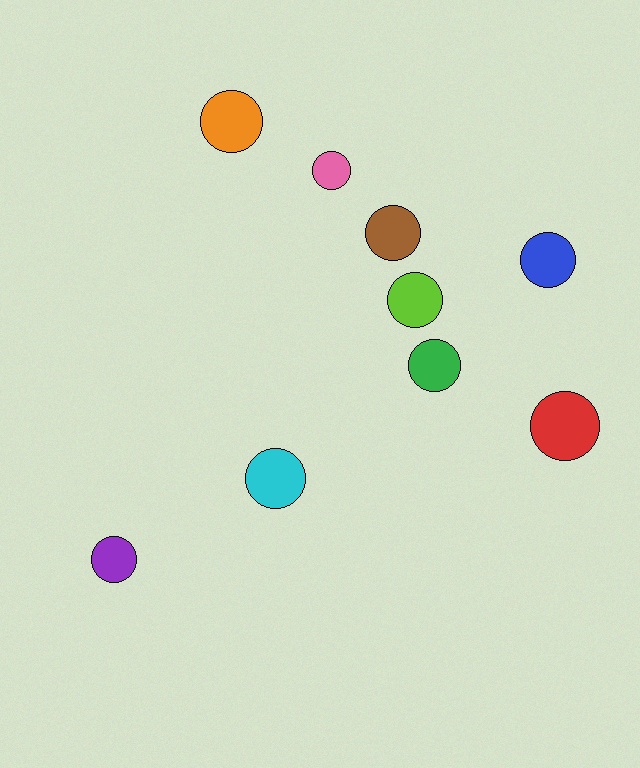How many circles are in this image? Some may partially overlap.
There are 9 circles.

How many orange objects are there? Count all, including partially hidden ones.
There is 1 orange object.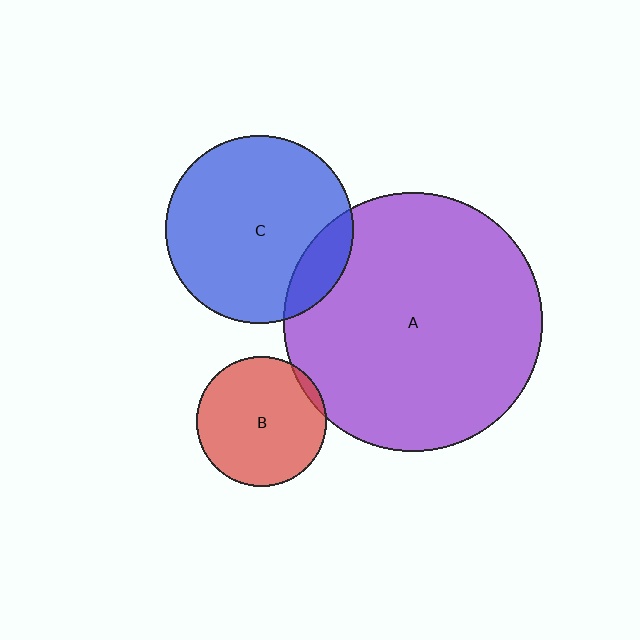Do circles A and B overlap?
Yes.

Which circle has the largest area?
Circle A (purple).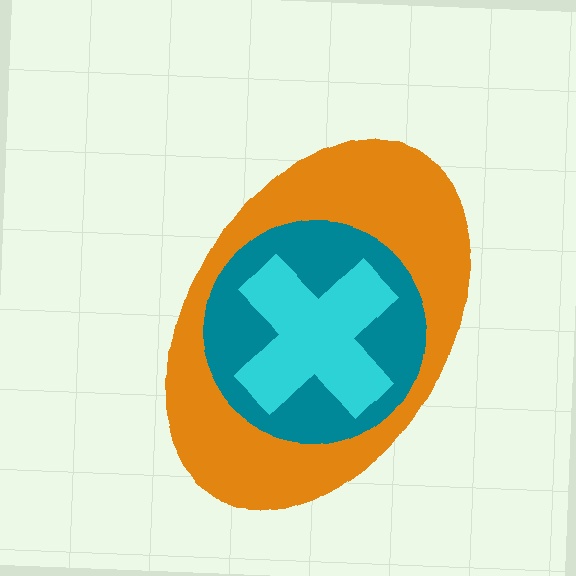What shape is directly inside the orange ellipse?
The teal circle.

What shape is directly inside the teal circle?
The cyan cross.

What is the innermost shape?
The cyan cross.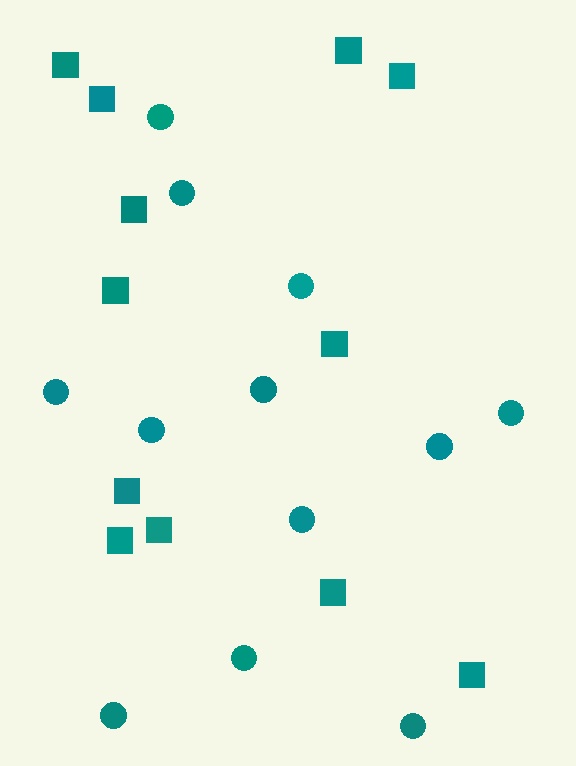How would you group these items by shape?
There are 2 groups: one group of squares (12) and one group of circles (12).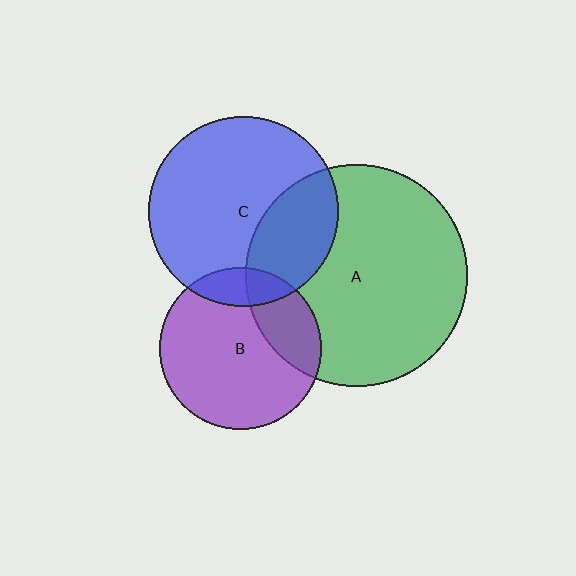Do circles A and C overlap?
Yes.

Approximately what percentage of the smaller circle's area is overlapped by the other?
Approximately 30%.